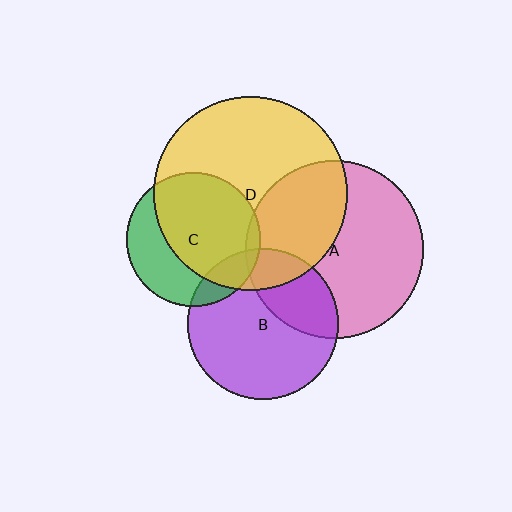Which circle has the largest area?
Circle D (yellow).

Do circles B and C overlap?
Yes.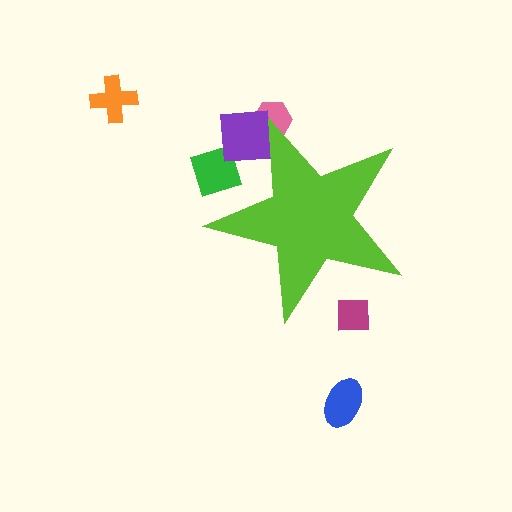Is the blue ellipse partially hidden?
No, the blue ellipse is fully visible.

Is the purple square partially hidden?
Yes, the purple square is partially hidden behind the lime star.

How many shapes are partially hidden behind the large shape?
4 shapes are partially hidden.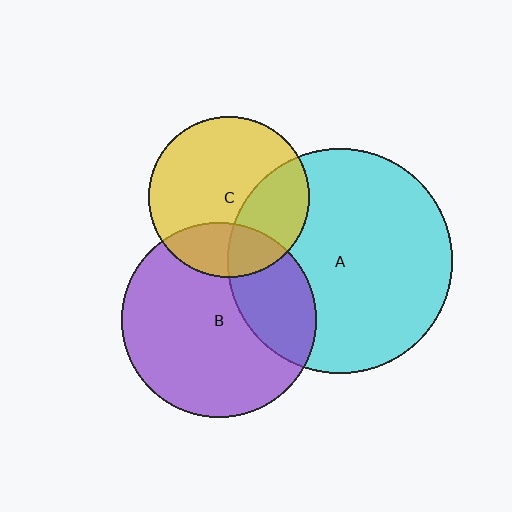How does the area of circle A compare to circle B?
Approximately 1.3 times.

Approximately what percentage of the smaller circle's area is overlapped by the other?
Approximately 30%.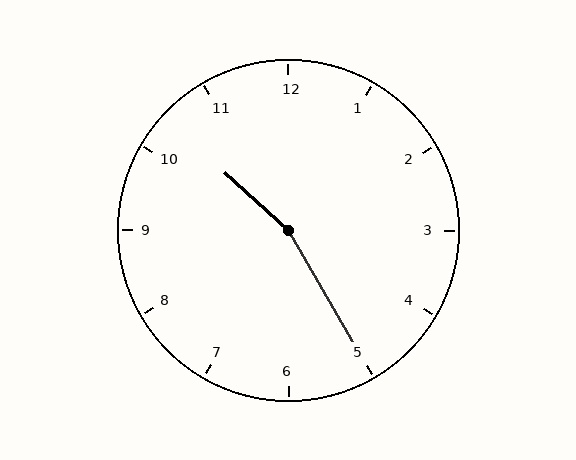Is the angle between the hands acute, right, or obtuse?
It is obtuse.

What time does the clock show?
10:25.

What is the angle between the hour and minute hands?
Approximately 162 degrees.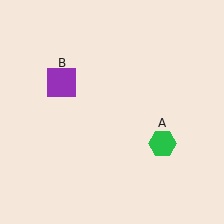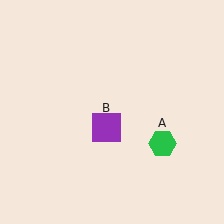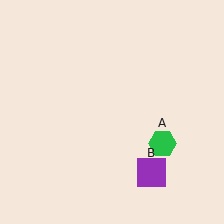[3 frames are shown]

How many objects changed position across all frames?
1 object changed position: purple square (object B).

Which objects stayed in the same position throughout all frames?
Green hexagon (object A) remained stationary.